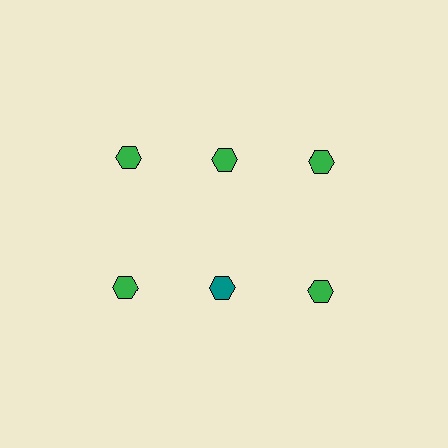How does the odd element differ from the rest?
It has a different color: teal instead of green.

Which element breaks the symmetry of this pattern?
The teal hexagon in the second row, second from left column breaks the symmetry. All other shapes are green hexagons.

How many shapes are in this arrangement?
There are 6 shapes arranged in a grid pattern.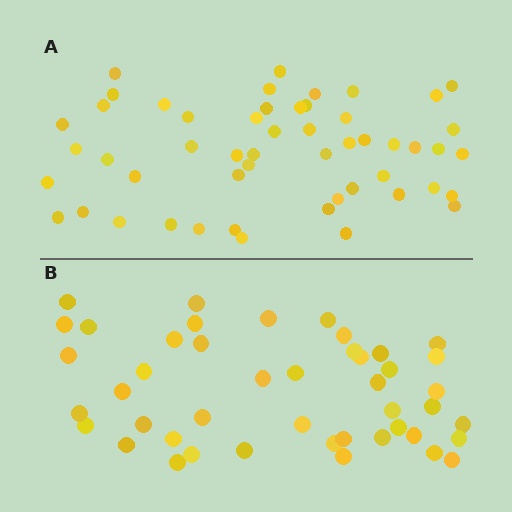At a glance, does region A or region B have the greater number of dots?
Region A (the top region) has more dots.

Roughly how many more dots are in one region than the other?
Region A has roughly 8 or so more dots than region B.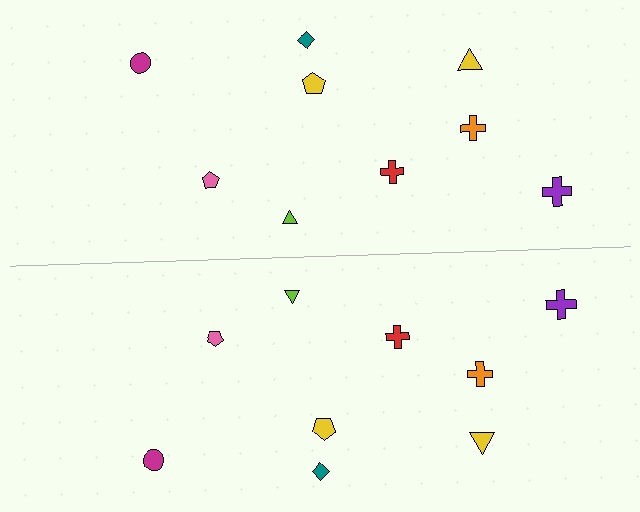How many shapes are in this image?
There are 18 shapes in this image.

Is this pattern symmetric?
Yes, this pattern has bilateral (reflection) symmetry.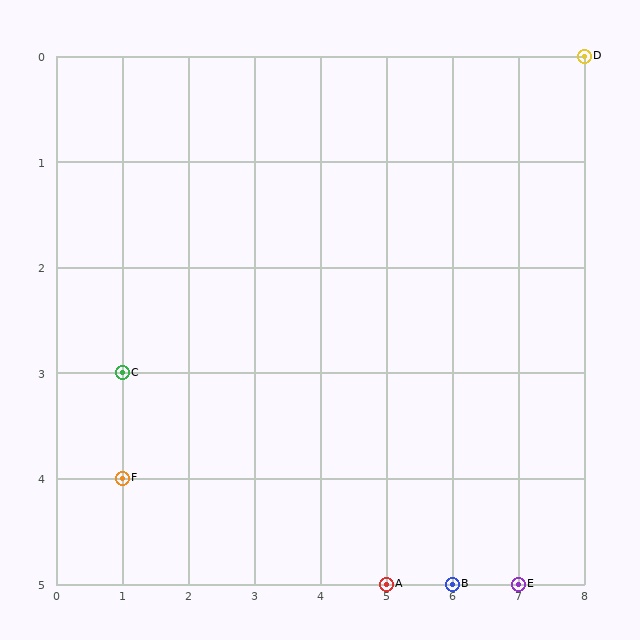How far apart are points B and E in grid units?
Points B and E are 1 column apart.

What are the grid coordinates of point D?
Point D is at grid coordinates (8, 0).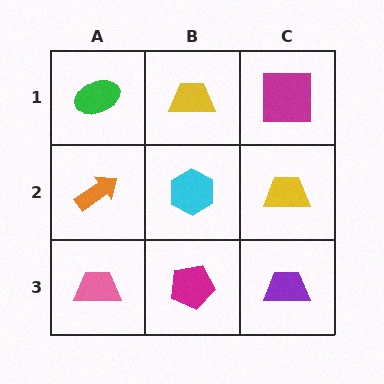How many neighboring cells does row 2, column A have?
3.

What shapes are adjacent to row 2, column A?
A green ellipse (row 1, column A), a pink trapezoid (row 3, column A), a cyan hexagon (row 2, column B).